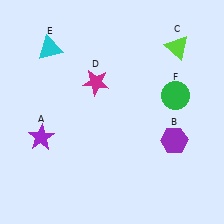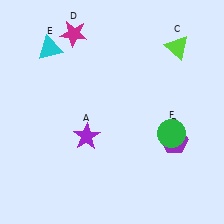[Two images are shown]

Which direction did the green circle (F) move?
The green circle (F) moved down.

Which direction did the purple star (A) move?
The purple star (A) moved right.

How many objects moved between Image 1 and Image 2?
3 objects moved between the two images.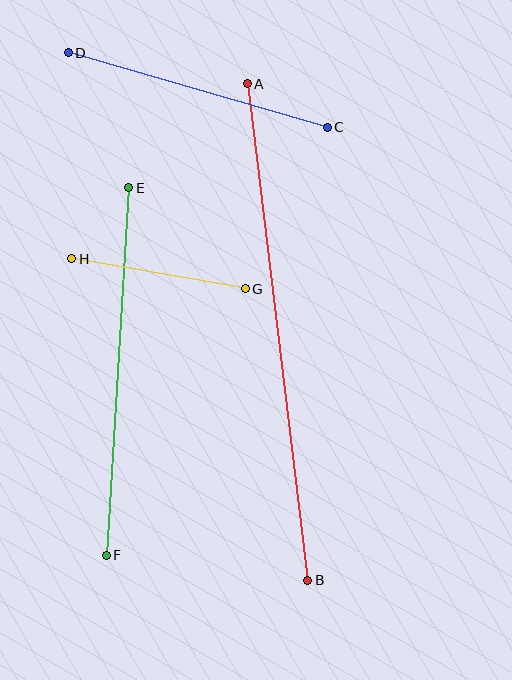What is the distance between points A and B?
The distance is approximately 500 pixels.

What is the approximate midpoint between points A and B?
The midpoint is at approximately (278, 332) pixels.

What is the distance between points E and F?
The distance is approximately 368 pixels.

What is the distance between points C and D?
The distance is approximately 269 pixels.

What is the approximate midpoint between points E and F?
The midpoint is at approximately (117, 371) pixels.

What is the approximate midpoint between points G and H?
The midpoint is at approximately (159, 274) pixels.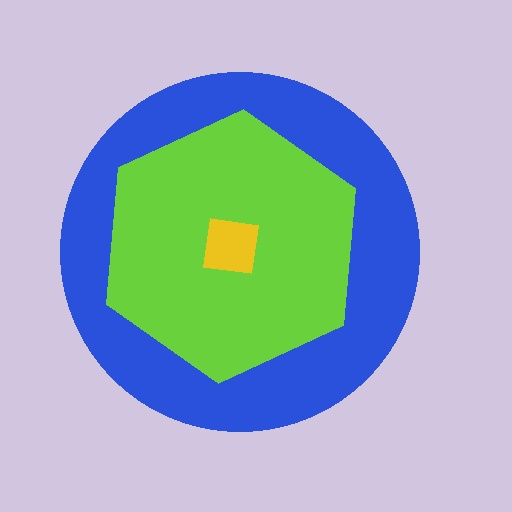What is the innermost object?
The yellow square.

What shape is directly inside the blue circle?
The lime hexagon.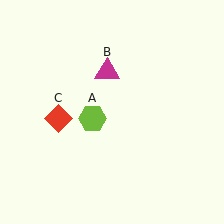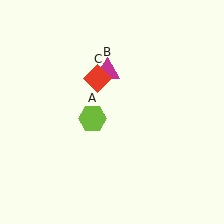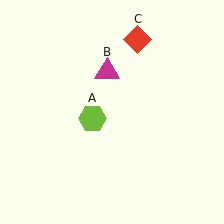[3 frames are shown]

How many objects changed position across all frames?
1 object changed position: red diamond (object C).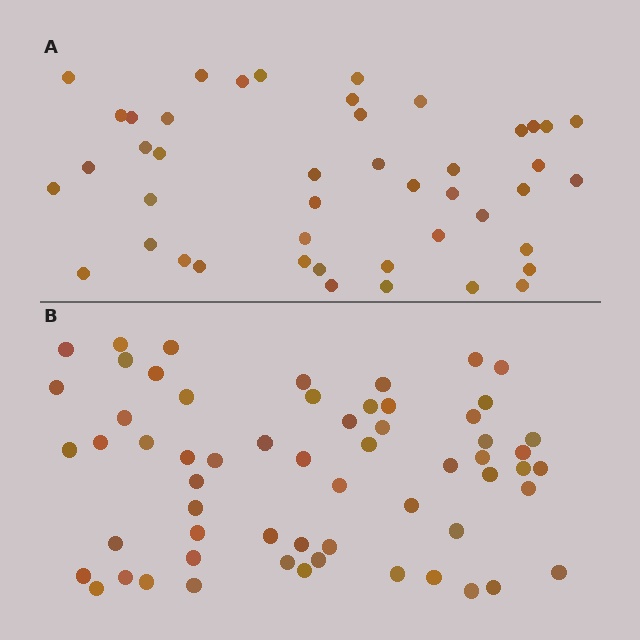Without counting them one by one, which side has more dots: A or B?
Region B (the bottom region) has more dots.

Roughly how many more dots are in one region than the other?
Region B has approximately 15 more dots than region A.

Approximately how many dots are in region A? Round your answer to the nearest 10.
About 40 dots. (The exact count is 45, which rounds to 40.)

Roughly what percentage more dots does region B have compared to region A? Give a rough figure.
About 35% more.